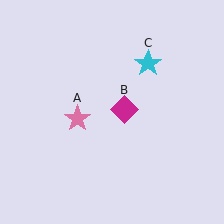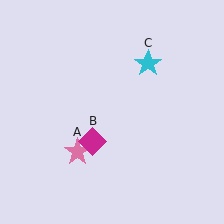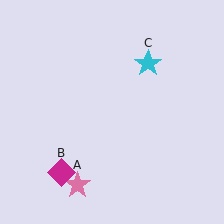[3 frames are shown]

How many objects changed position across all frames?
2 objects changed position: pink star (object A), magenta diamond (object B).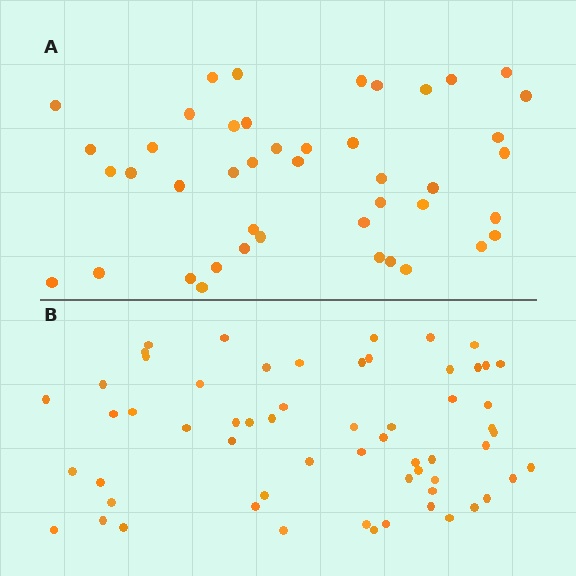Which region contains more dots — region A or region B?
Region B (the bottom region) has more dots.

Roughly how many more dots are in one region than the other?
Region B has approximately 15 more dots than region A.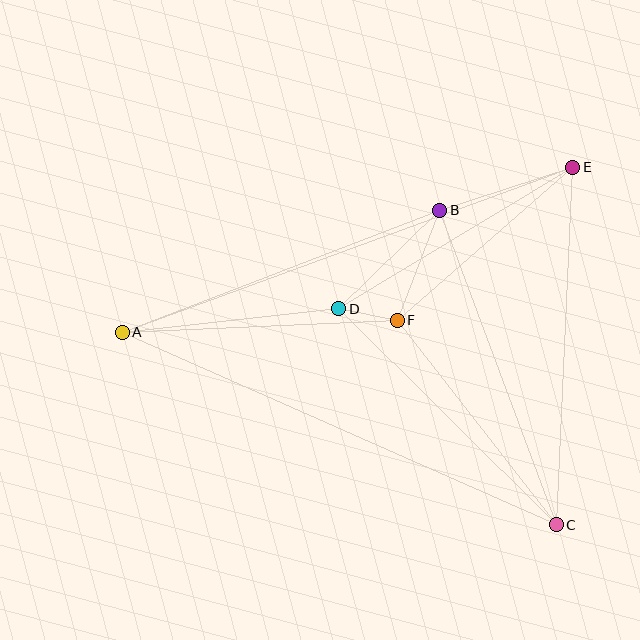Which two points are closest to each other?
Points D and F are closest to each other.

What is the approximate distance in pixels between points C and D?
The distance between C and D is approximately 307 pixels.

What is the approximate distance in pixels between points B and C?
The distance between B and C is approximately 335 pixels.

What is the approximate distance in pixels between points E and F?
The distance between E and F is approximately 232 pixels.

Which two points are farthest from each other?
Points A and E are farthest from each other.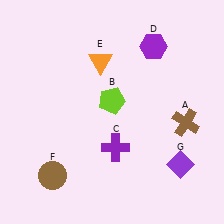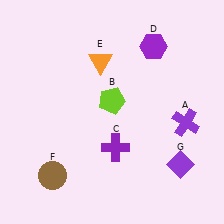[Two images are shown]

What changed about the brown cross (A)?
In Image 1, A is brown. In Image 2, it changed to purple.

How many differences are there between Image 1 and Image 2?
There is 1 difference between the two images.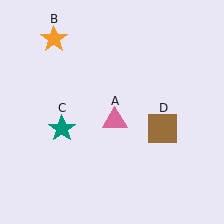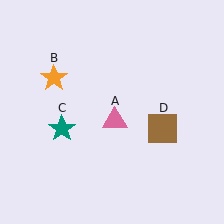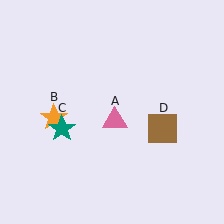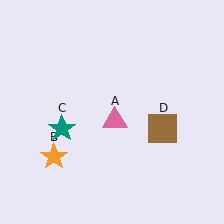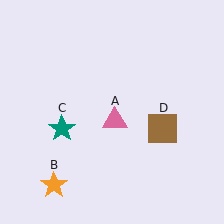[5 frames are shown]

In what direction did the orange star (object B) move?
The orange star (object B) moved down.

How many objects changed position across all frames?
1 object changed position: orange star (object B).